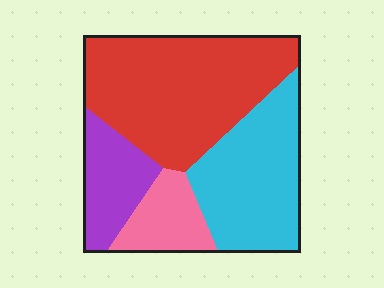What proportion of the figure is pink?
Pink takes up less than a quarter of the figure.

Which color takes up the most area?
Red, at roughly 45%.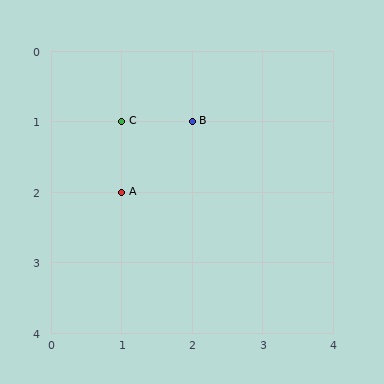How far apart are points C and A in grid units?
Points C and A are 1 row apart.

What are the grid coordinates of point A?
Point A is at grid coordinates (1, 2).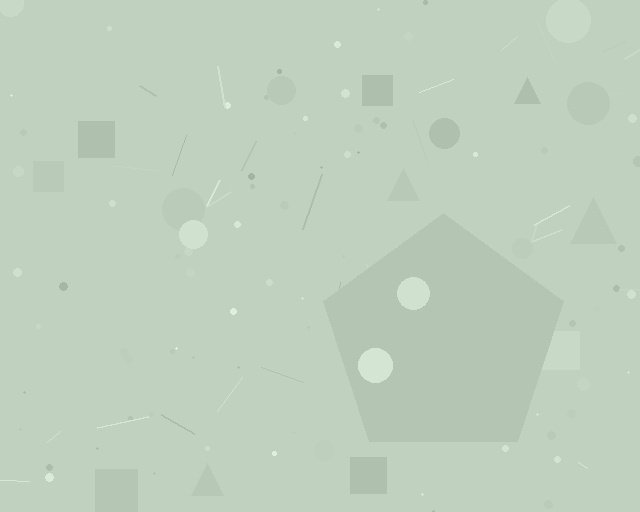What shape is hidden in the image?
A pentagon is hidden in the image.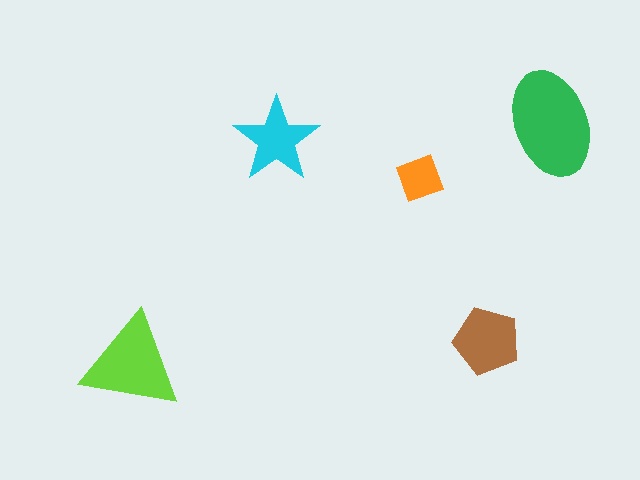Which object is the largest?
The green ellipse.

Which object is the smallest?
The orange square.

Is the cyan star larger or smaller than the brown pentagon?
Smaller.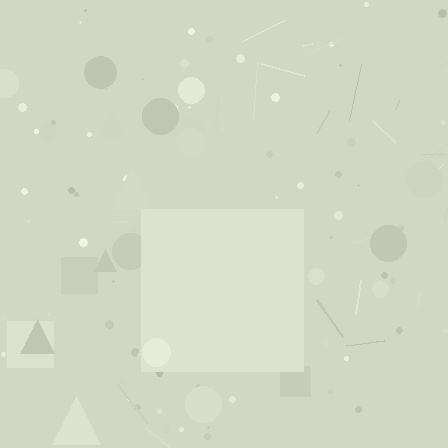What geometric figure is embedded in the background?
A square is embedded in the background.